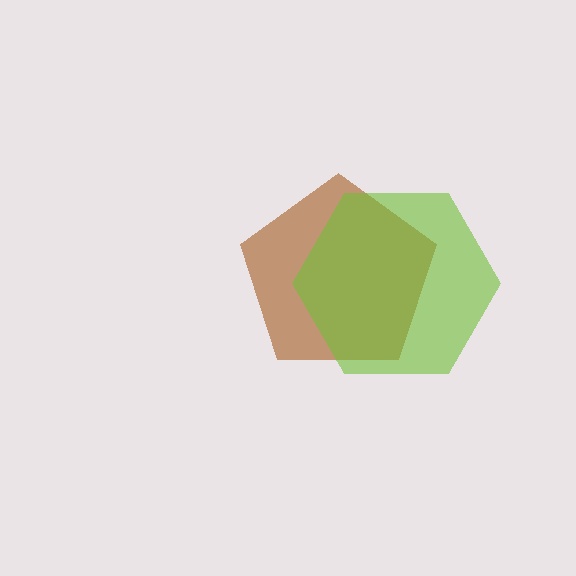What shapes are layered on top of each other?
The layered shapes are: a brown pentagon, a lime hexagon.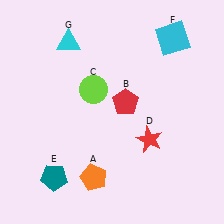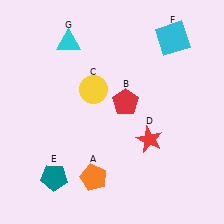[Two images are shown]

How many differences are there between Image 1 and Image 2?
There is 1 difference between the two images.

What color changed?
The circle (C) changed from lime in Image 1 to yellow in Image 2.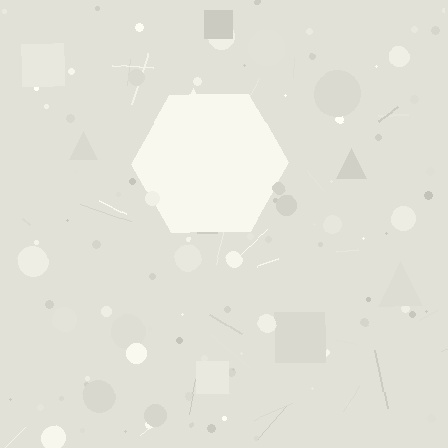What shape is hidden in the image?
A hexagon is hidden in the image.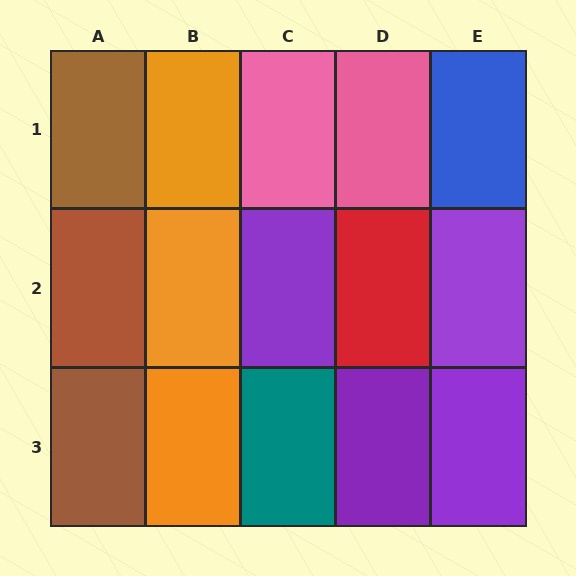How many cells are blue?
1 cell is blue.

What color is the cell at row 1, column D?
Pink.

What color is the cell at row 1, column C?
Pink.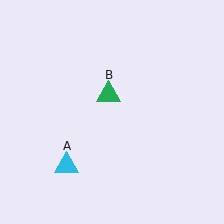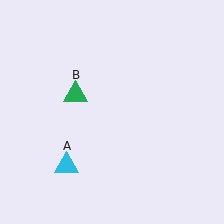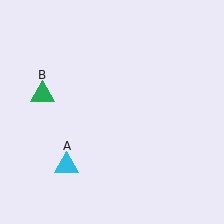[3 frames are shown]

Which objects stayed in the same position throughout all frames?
Cyan triangle (object A) remained stationary.